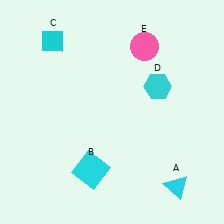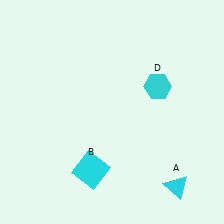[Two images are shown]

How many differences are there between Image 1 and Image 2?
There are 2 differences between the two images.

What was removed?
The pink circle (E), the cyan diamond (C) were removed in Image 2.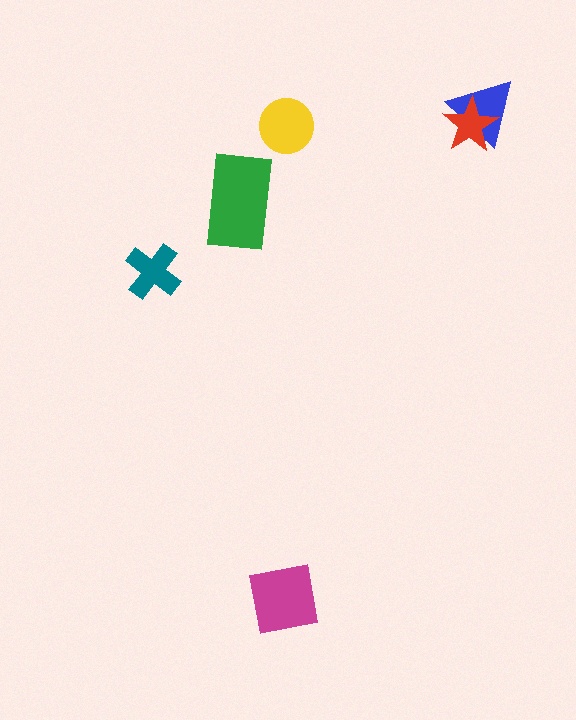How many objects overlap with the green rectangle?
0 objects overlap with the green rectangle.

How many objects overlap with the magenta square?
0 objects overlap with the magenta square.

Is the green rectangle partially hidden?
No, no other shape covers it.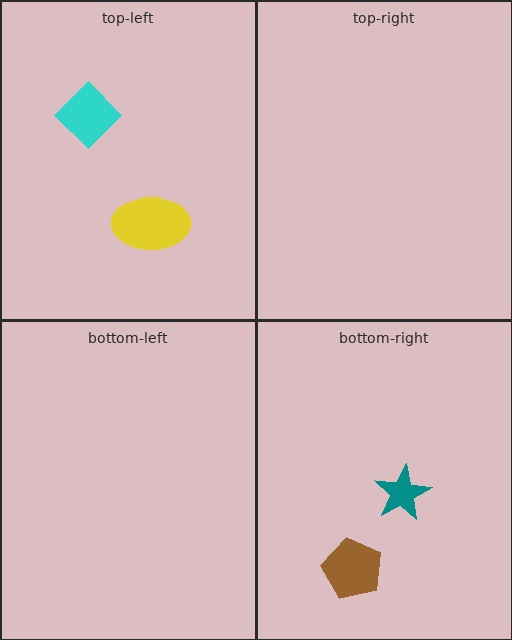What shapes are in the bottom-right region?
The teal star, the brown pentagon.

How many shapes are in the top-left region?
2.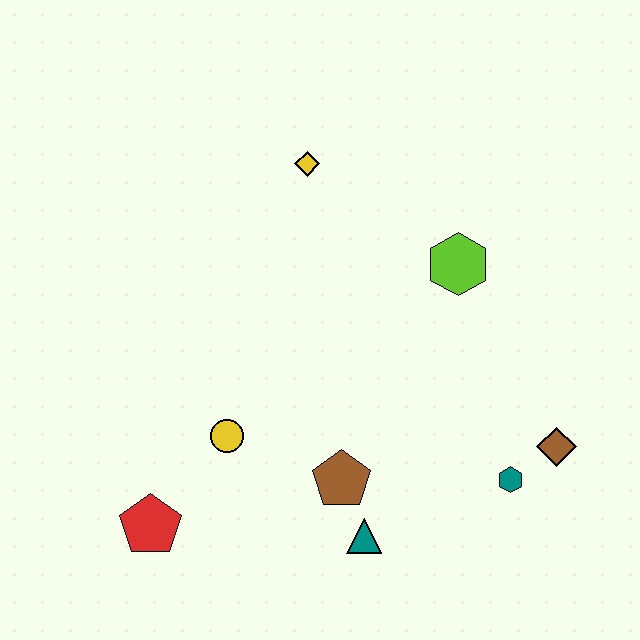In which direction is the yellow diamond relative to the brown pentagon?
The yellow diamond is above the brown pentagon.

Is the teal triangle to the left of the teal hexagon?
Yes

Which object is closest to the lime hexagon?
The yellow diamond is closest to the lime hexagon.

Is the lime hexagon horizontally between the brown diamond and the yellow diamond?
Yes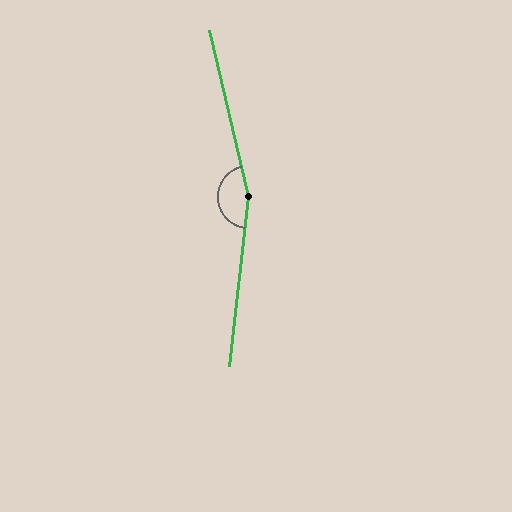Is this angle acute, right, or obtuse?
It is obtuse.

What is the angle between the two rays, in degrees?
Approximately 160 degrees.